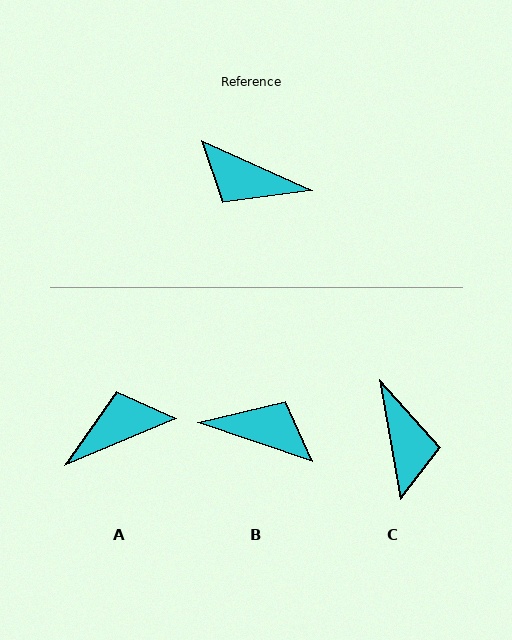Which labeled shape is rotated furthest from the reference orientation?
B, about 174 degrees away.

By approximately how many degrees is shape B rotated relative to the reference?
Approximately 174 degrees clockwise.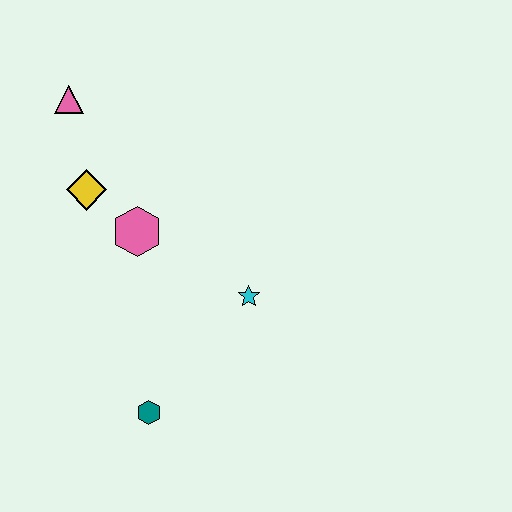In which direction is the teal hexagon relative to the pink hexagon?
The teal hexagon is below the pink hexagon.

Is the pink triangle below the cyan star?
No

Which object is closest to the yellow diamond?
The pink hexagon is closest to the yellow diamond.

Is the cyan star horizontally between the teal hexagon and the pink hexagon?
No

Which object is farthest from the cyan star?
The pink triangle is farthest from the cyan star.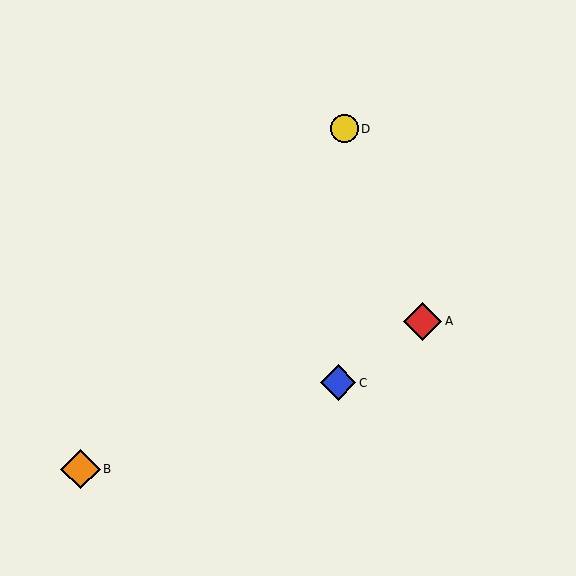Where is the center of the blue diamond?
The center of the blue diamond is at (338, 383).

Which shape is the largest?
The orange diamond (labeled B) is the largest.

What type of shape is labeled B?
Shape B is an orange diamond.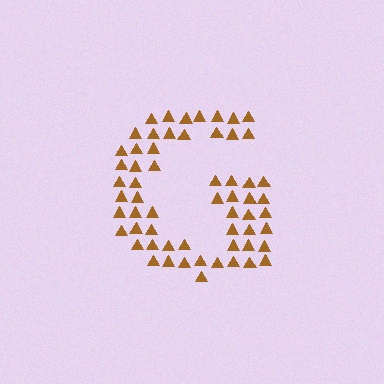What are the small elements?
The small elements are triangles.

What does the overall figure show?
The overall figure shows the letter G.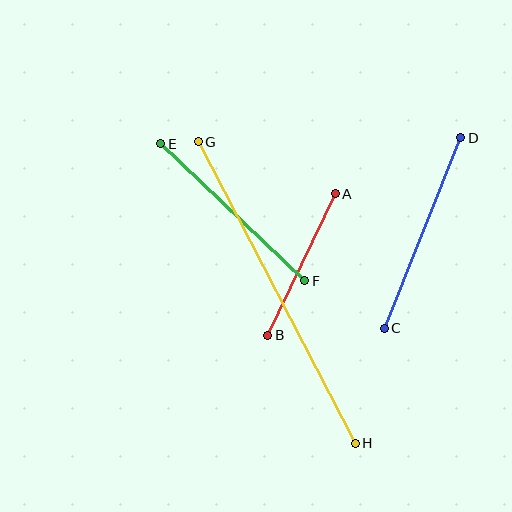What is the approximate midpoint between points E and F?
The midpoint is at approximately (233, 212) pixels.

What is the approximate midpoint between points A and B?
The midpoint is at approximately (302, 264) pixels.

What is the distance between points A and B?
The distance is approximately 156 pixels.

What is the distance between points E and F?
The distance is approximately 199 pixels.